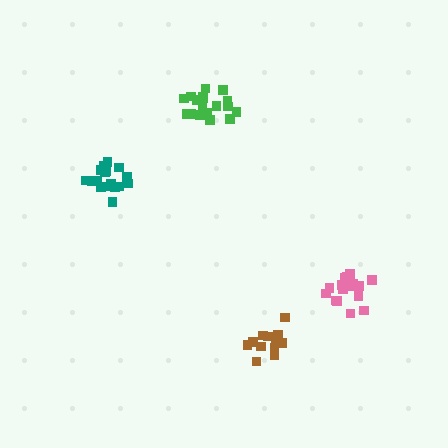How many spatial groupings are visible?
There are 4 spatial groupings.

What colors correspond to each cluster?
The clusters are colored: green, teal, brown, pink.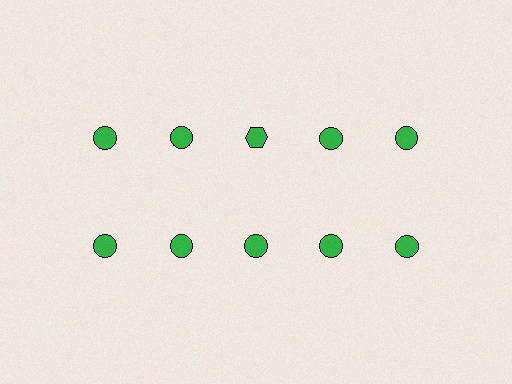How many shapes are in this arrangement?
There are 10 shapes arranged in a grid pattern.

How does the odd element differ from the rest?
It has a different shape: hexagon instead of circle.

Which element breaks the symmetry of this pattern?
The green hexagon in the top row, center column breaks the symmetry. All other shapes are green circles.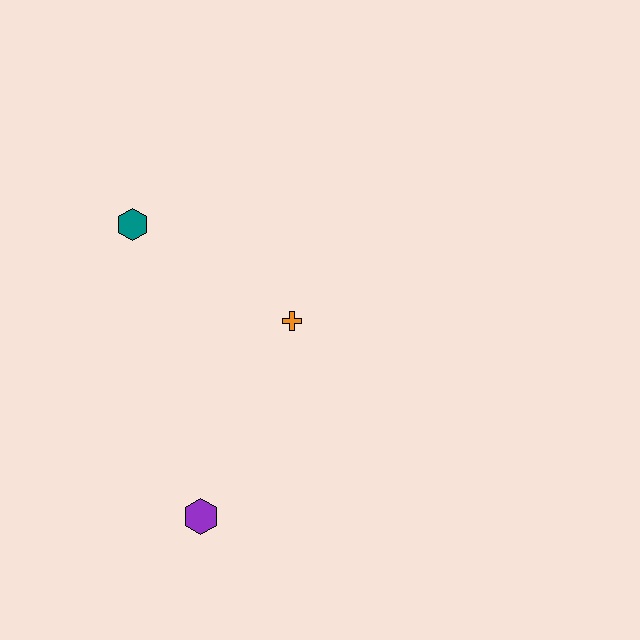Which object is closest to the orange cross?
The teal hexagon is closest to the orange cross.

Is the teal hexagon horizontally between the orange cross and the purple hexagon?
No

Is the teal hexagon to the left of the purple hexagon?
Yes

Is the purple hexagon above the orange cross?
No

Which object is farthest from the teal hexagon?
The purple hexagon is farthest from the teal hexagon.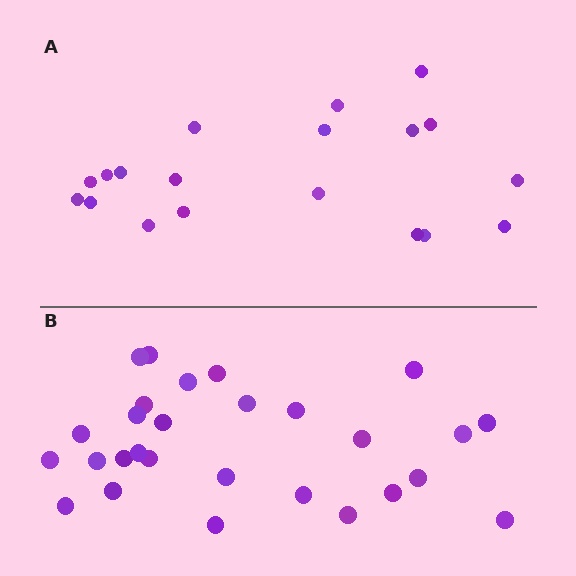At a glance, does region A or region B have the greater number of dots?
Region B (the bottom region) has more dots.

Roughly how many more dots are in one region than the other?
Region B has roughly 8 or so more dots than region A.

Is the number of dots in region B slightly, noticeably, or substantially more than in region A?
Region B has substantially more. The ratio is roughly 1.5 to 1.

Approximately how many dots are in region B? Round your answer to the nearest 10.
About 30 dots. (The exact count is 28, which rounds to 30.)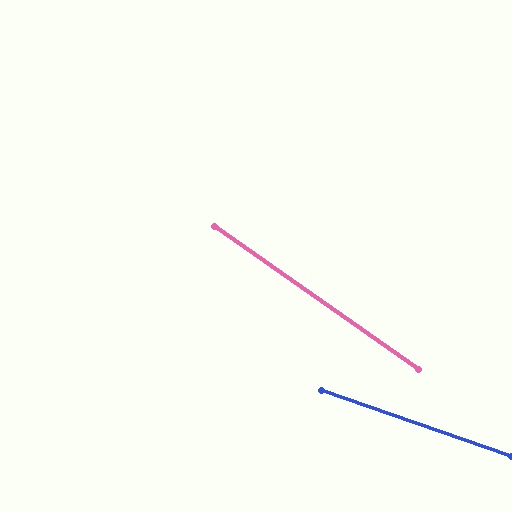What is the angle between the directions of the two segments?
Approximately 16 degrees.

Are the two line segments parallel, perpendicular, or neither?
Neither parallel nor perpendicular — they differ by about 16°.